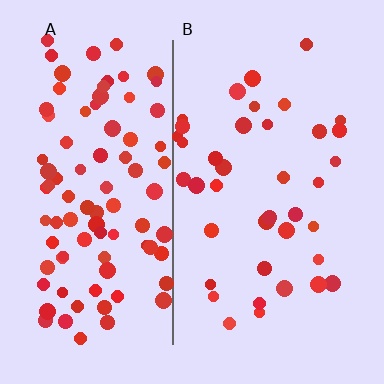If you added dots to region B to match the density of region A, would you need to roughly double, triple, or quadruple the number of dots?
Approximately double.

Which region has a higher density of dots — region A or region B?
A (the left).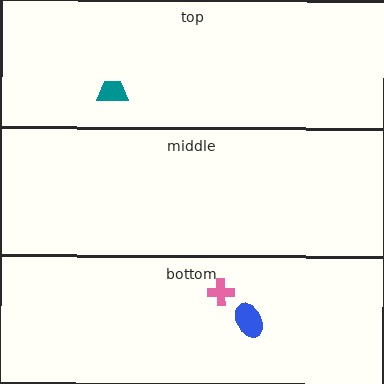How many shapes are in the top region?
1.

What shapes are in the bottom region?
The pink cross, the blue ellipse.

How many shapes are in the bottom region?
2.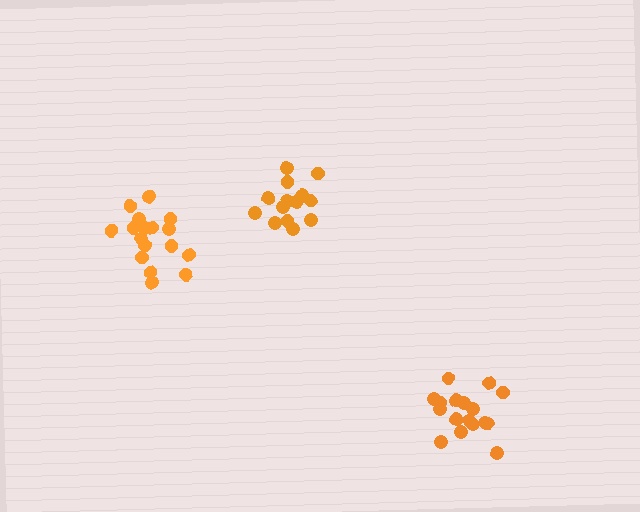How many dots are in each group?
Group 1: 14 dots, Group 2: 17 dots, Group 3: 17 dots (48 total).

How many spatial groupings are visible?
There are 3 spatial groupings.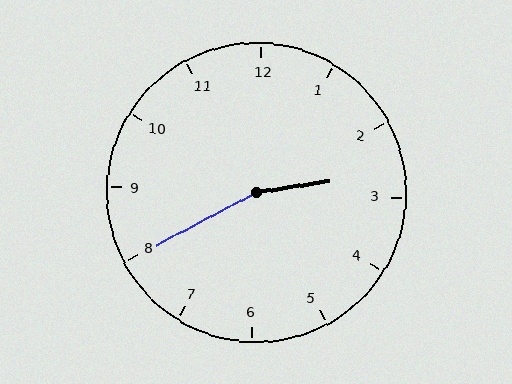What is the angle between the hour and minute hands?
Approximately 160 degrees.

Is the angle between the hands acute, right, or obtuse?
It is obtuse.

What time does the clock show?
2:40.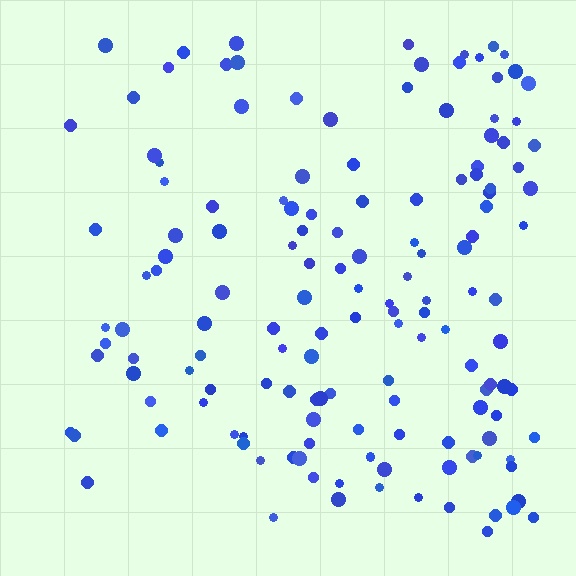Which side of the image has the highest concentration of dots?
The right.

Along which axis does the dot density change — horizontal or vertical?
Horizontal.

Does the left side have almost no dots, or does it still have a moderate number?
Still a moderate number, just noticeably fewer than the right.